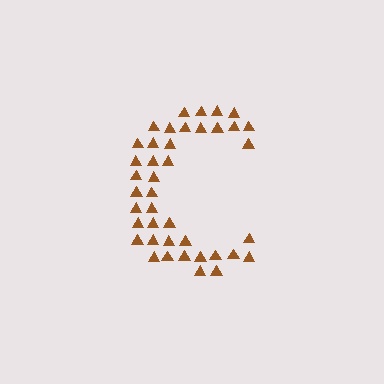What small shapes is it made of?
It is made of small triangles.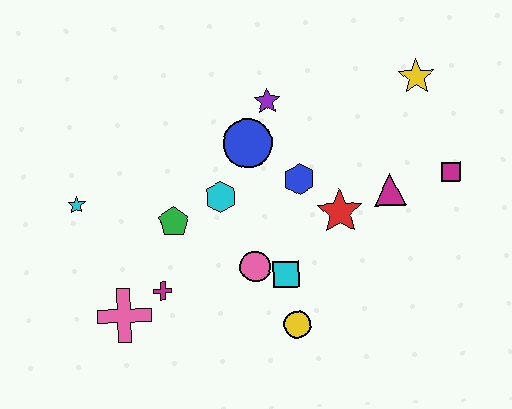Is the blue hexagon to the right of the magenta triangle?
No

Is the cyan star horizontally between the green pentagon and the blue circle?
No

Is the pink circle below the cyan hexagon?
Yes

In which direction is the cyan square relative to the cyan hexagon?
The cyan square is below the cyan hexagon.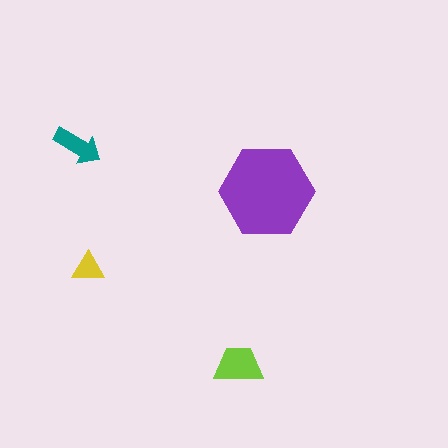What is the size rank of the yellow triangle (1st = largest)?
4th.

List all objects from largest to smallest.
The purple hexagon, the lime trapezoid, the teal arrow, the yellow triangle.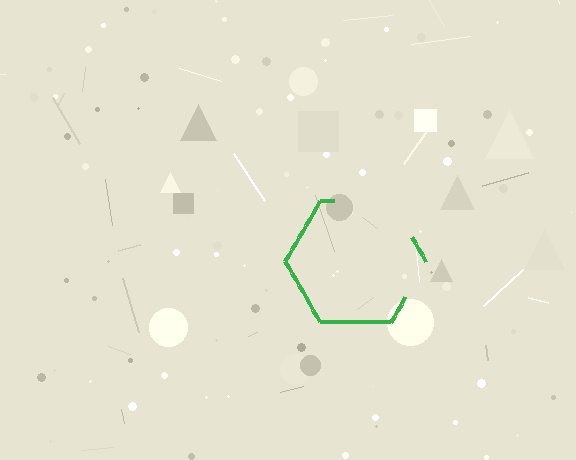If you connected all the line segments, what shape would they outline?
They would outline a hexagon.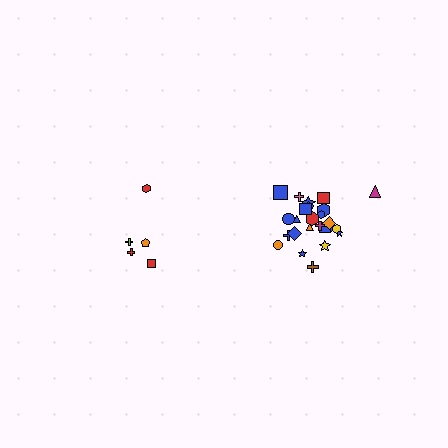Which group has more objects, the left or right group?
The right group.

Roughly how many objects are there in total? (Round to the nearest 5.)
Roughly 30 objects in total.